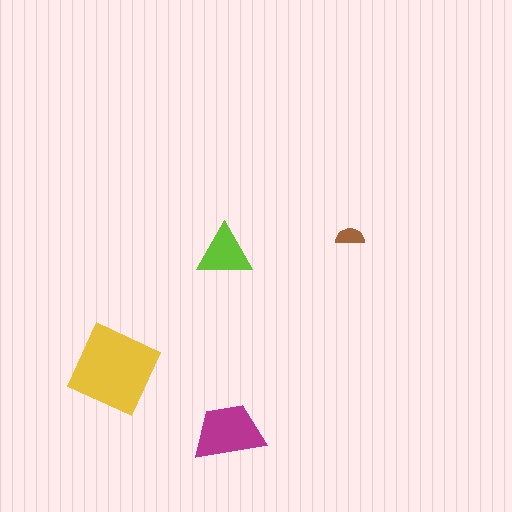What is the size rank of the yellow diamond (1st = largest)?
1st.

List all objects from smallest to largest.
The brown semicircle, the lime triangle, the magenta trapezoid, the yellow diamond.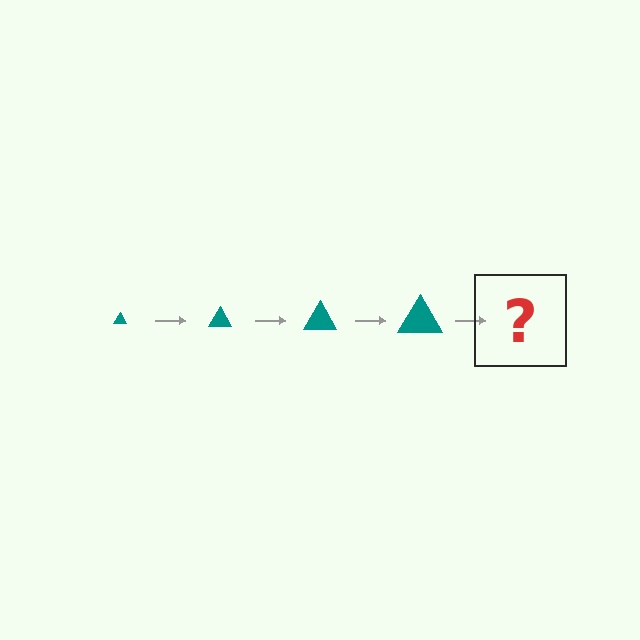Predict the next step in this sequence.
The next step is a teal triangle, larger than the previous one.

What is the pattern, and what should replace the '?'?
The pattern is that the triangle gets progressively larger each step. The '?' should be a teal triangle, larger than the previous one.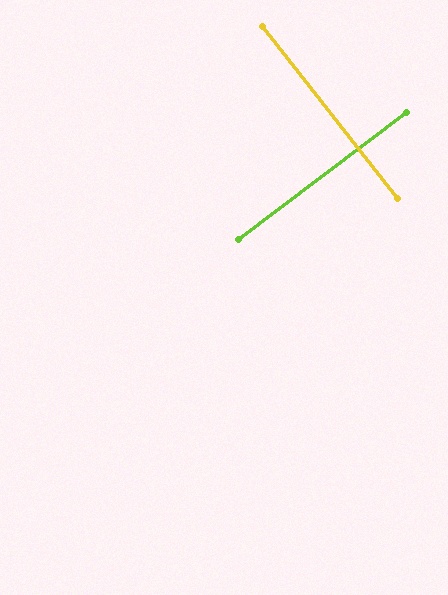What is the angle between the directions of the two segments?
Approximately 89 degrees.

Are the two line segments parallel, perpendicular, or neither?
Perpendicular — they meet at approximately 89°.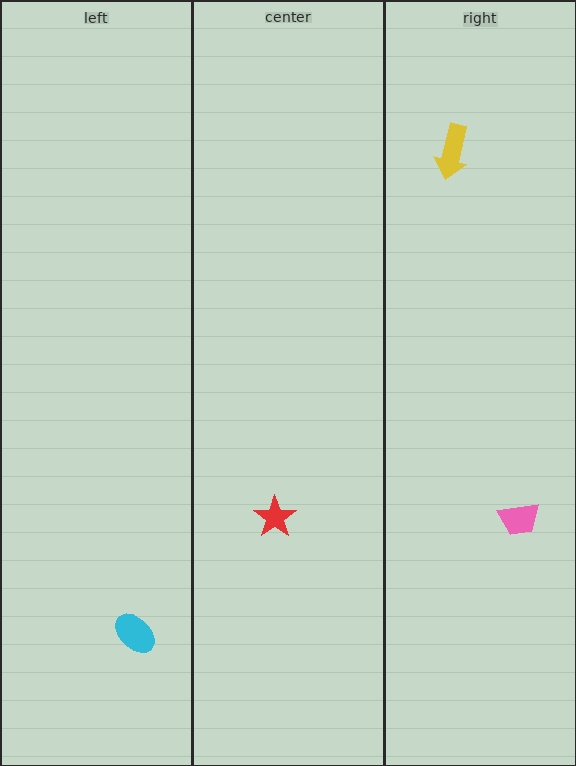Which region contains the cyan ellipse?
The left region.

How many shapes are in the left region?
1.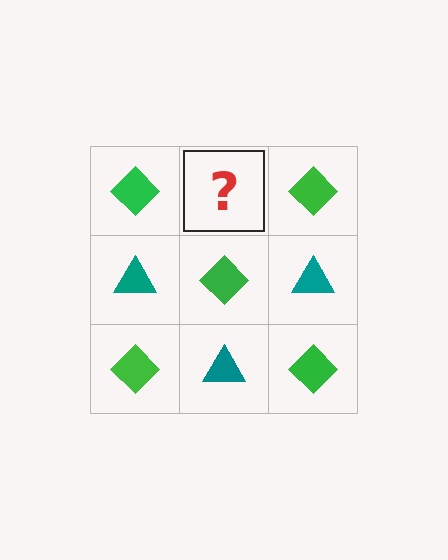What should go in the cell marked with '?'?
The missing cell should contain a teal triangle.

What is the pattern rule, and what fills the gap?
The rule is that it alternates green diamond and teal triangle in a checkerboard pattern. The gap should be filled with a teal triangle.